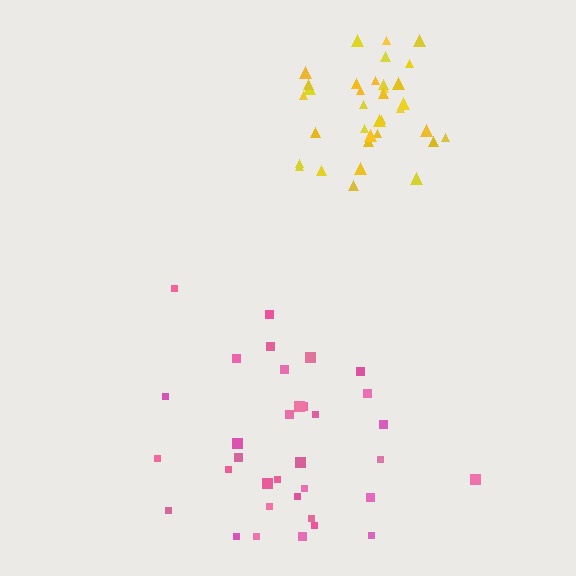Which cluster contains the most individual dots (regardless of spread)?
Yellow (35).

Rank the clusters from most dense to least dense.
yellow, pink.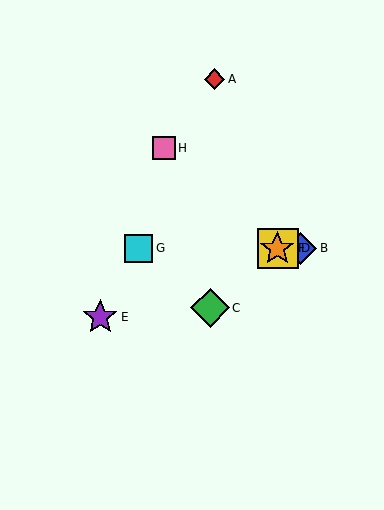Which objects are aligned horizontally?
Objects B, D, F, G are aligned horizontally.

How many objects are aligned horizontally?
4 objects (B, D, F, G) are aligned horizontally.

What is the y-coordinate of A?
Object A is at y≈79.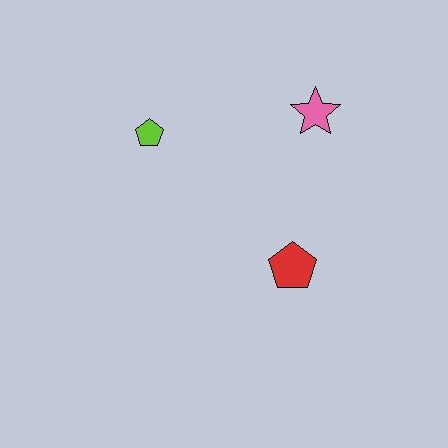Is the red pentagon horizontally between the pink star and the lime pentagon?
Yes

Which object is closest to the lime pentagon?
The pink star is closest to the lime pentagon.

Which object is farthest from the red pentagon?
The lime pentagon is farthest from the red pentagon.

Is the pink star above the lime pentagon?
Yes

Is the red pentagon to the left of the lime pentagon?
No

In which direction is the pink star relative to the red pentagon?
The pink star is above the red pentagon.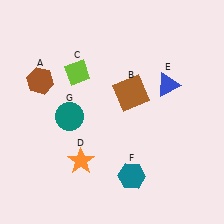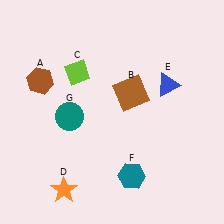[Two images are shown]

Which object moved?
The orange star (D) moved down.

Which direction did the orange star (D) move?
The orange star (D) moved down.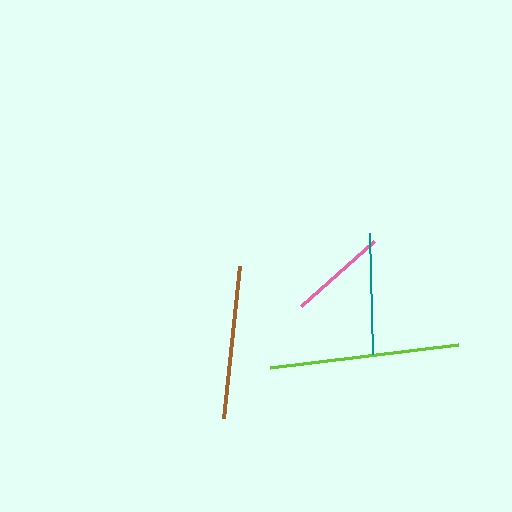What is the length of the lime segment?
The lime segment is approximately 189 pixels long.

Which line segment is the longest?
The lime line is the longest at approximately 189 pixels.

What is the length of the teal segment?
The teal segment is approximately 121 pixels long.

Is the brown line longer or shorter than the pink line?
The brown line is longer than the pink line.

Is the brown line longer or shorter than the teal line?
The brown line is longer than the teal line.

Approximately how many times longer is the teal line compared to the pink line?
The teal line is approximately 1.2 times the length of the pink line.